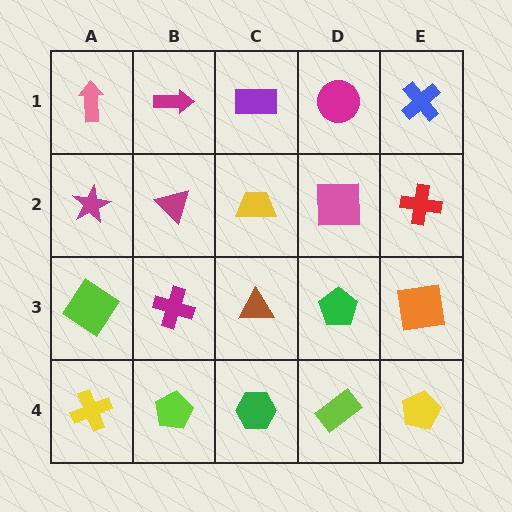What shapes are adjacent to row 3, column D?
A pink square (row 2, column D), a lime rectangle (row 4, column D), a brown triangle (row 3, column C), an orange square (row 3, column E).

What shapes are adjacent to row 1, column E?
A red cross (row 2, column E), a magenta circle (row 1, column D).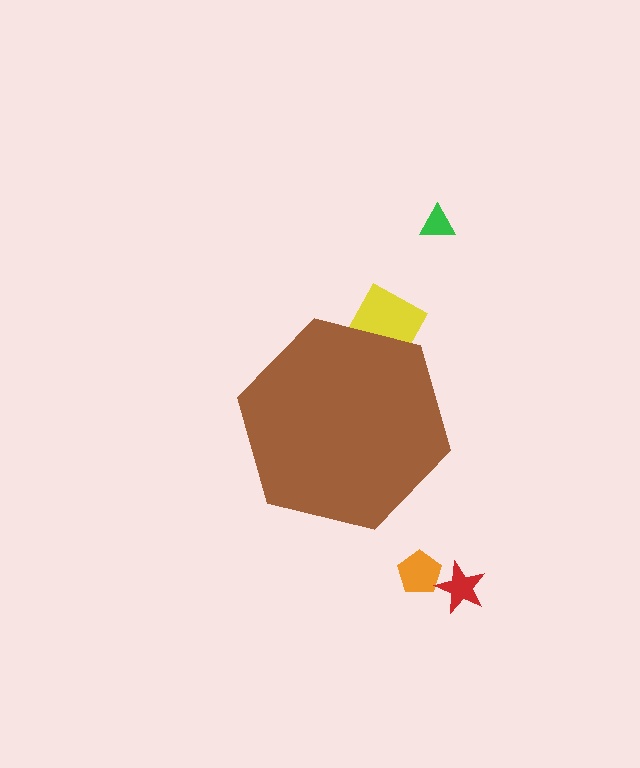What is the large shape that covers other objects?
A brown hexagon.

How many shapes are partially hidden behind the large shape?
1 shape is partially hidden.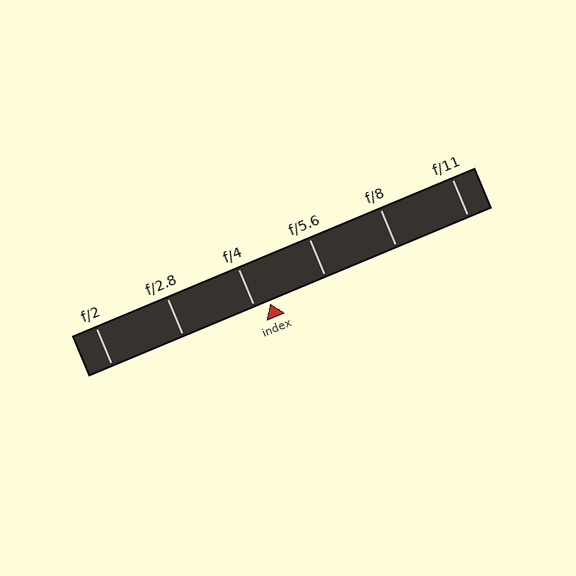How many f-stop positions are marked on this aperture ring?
There are 6 f-stop positions marked.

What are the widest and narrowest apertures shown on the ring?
The widest aperture shown is f/2 and the narrowest is f/11.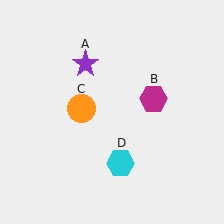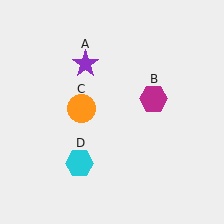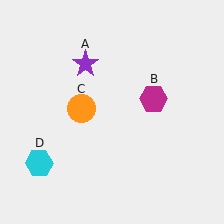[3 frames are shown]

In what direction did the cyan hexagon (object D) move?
The cyan hexagon (object D) moved left.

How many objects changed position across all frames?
1 object changed position: cyan hexagon (object D).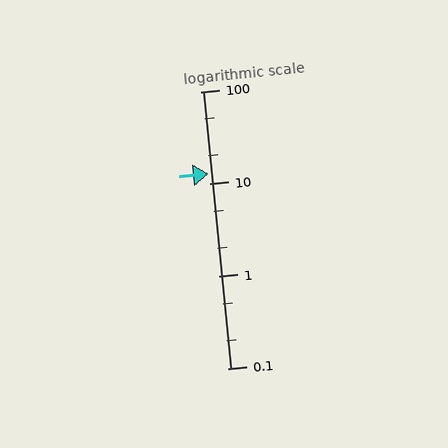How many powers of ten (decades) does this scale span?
The scale spans 3 decades, from 0.1 to 100.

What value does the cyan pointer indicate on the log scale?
The pointer indicates approximately 13.